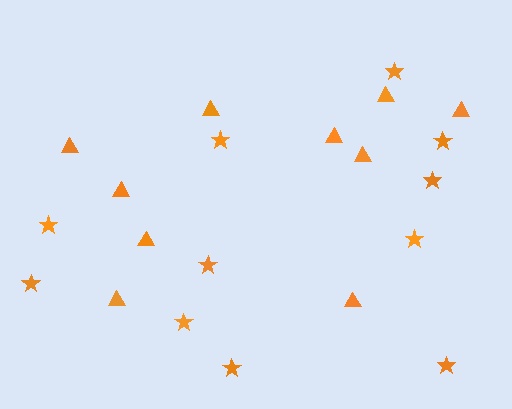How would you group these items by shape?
There are 2 groups: one group of triangles (10) and one group of stars (11).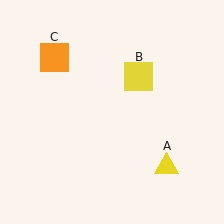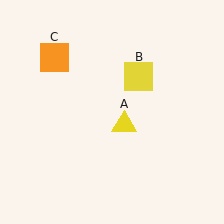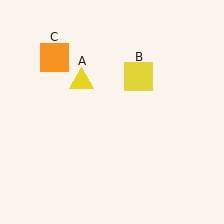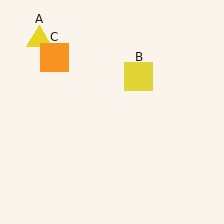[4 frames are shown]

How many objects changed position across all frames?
1 object changed position: yellow triangle (object A).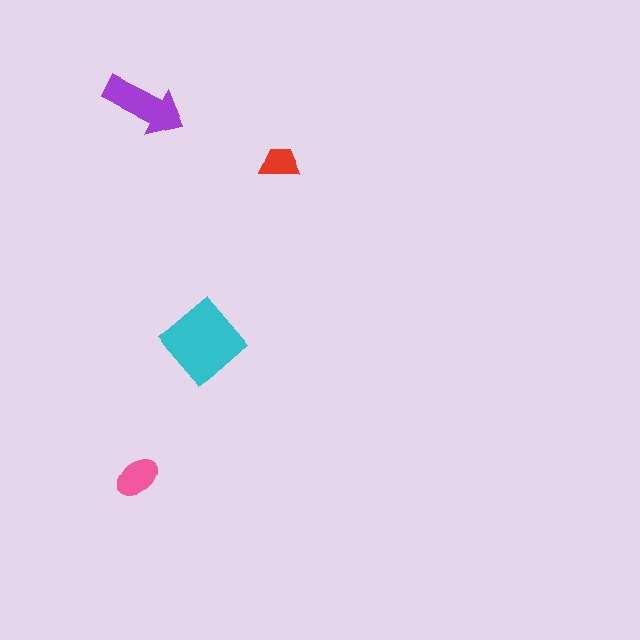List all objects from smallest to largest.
The red trapezoid, the pink ellipse, the purple arrow, the cyan diamond.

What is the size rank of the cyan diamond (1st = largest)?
1st.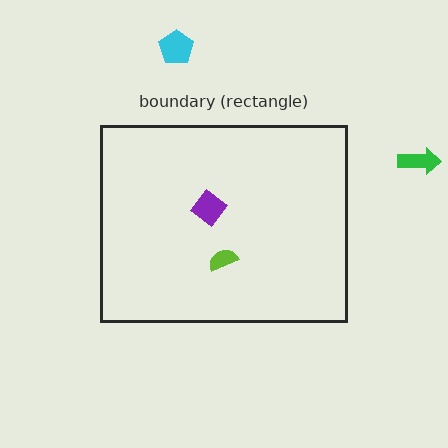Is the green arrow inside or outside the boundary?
Outside.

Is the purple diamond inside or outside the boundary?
Inside.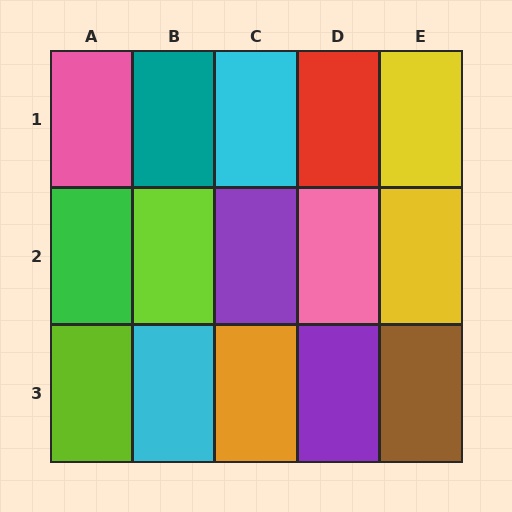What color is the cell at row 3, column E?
Brown.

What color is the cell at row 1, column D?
Red.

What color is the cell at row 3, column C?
Orange.